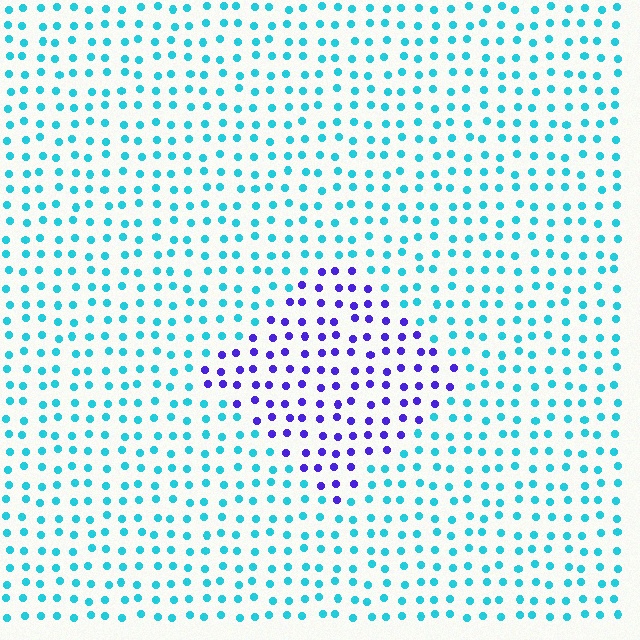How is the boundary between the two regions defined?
The boundary is defined purely by a slight shift in hue (about 68 degrees). Spacing, size, and orientation are identical on both sides.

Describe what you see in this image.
The image is filled with small cyan elements in a uniform arrangement. A diamond-shaped region is visible where the elements are tinted to a slightly different hue, forming a subtle color boundary.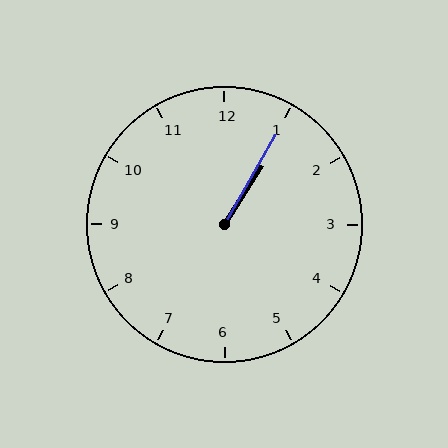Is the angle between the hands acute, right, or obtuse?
It is acute.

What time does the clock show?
1:05.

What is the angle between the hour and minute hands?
Approximately 2 degrees.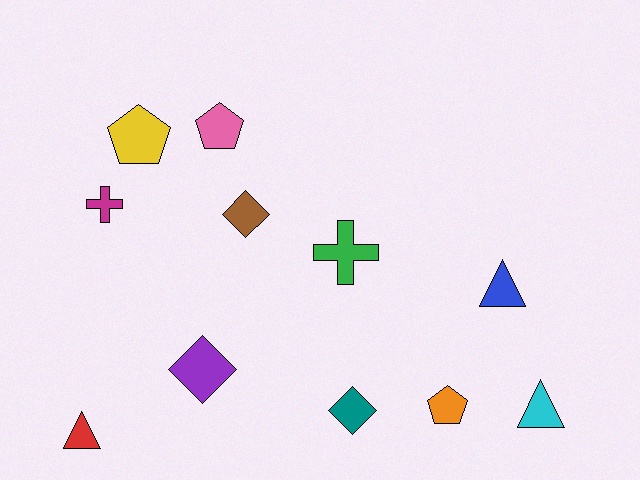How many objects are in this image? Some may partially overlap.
There are 11 objects.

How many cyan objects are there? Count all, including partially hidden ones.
There is 1 cyan object.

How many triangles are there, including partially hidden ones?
There are 3 triangles.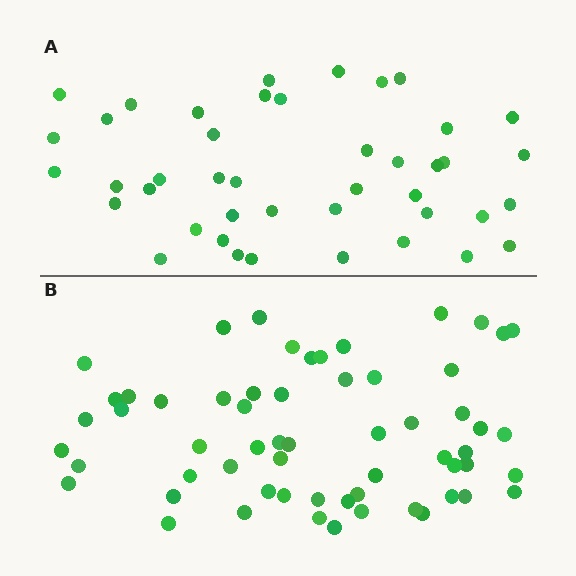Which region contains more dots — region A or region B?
Region B (the bottom region) has more dots.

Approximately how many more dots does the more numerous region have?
Region B has approximately 15 more dots than region A.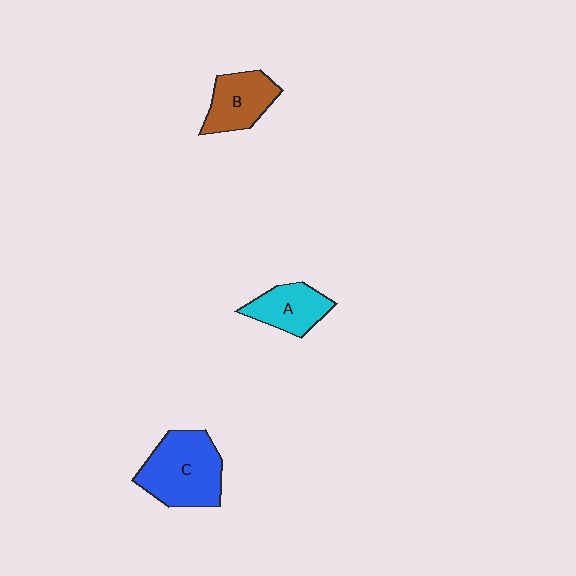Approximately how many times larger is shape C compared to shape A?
Approximately 1.7 times.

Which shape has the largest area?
Shape C (blue).